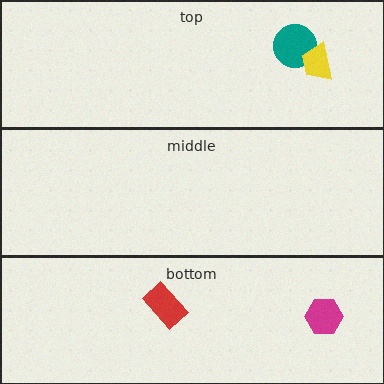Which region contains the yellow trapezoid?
The top region.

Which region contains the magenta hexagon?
The bottom region.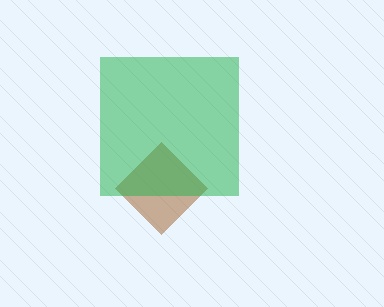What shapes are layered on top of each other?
The layered shapes are: a brown diamond, a green square.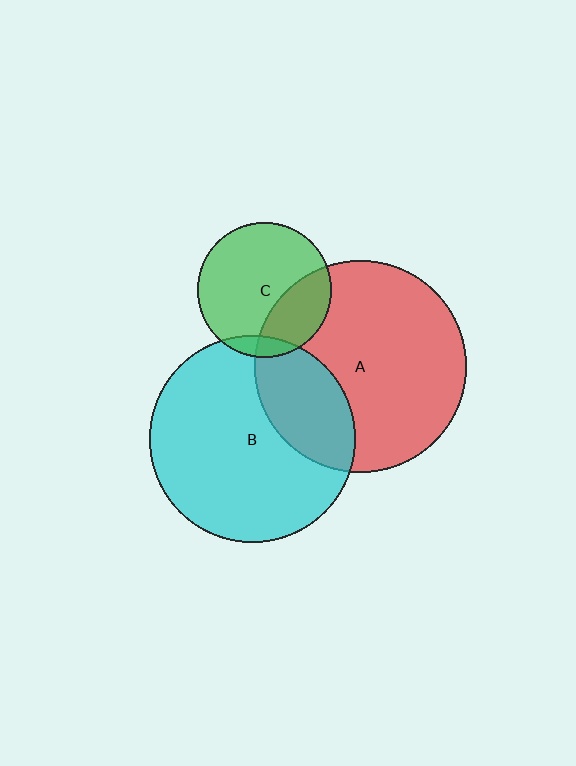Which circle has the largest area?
Circle A (red).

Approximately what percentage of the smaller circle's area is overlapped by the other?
Approximately 10%.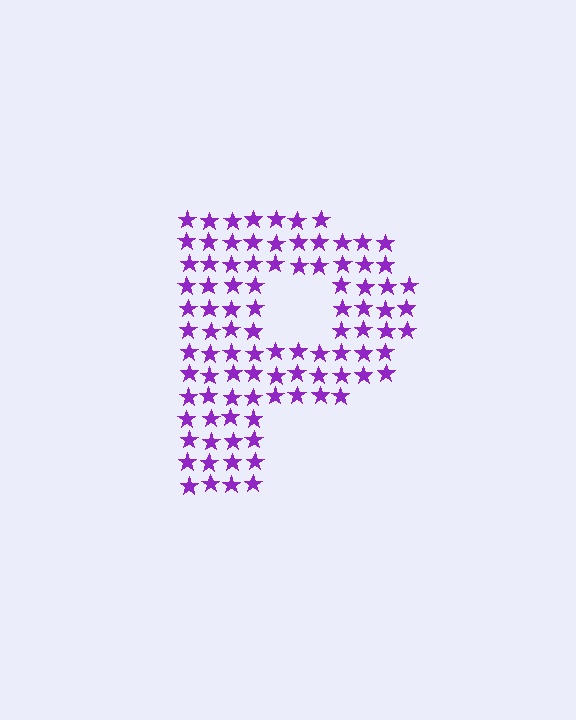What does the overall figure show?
The overall figure shows the letter P.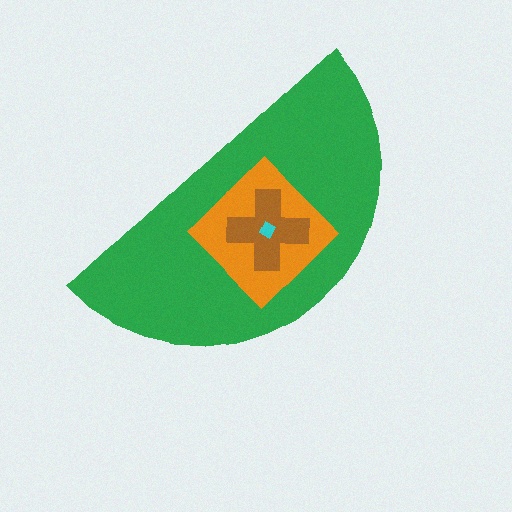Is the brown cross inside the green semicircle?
Yes.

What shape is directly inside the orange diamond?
The brown cross.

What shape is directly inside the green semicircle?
The orange diamond.